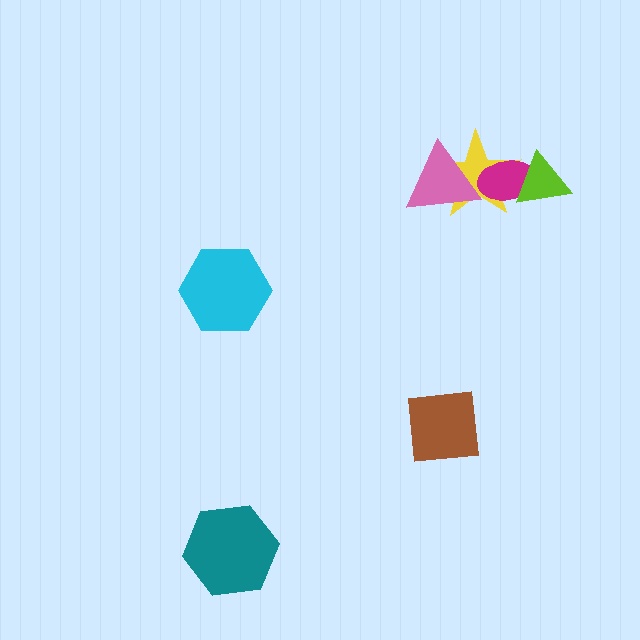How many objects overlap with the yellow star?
3 objects overlap with the yellow star.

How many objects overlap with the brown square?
0 objects overlap with the brown square.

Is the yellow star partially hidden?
Yes, it is partially covered by another shape.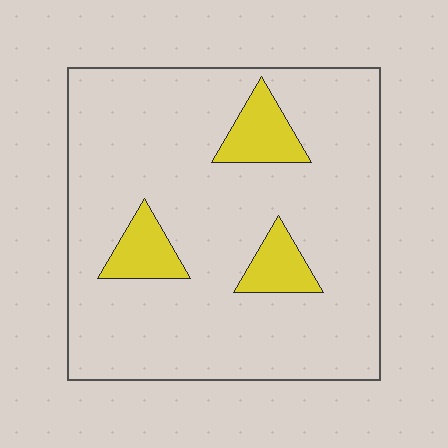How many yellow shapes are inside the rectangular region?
3.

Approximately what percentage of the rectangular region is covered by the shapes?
Approximately 10%.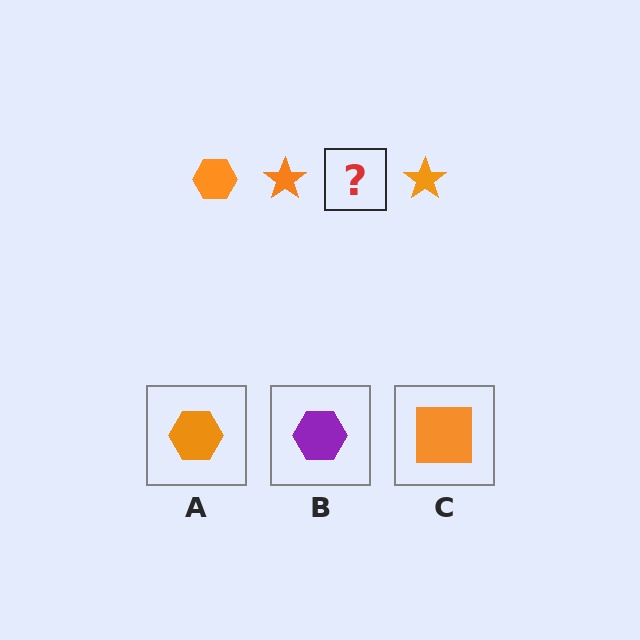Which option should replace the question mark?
Option A.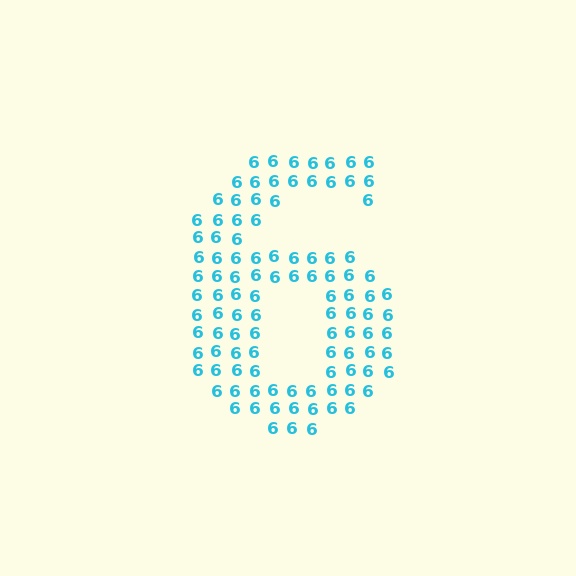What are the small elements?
The small elements are digit 6's.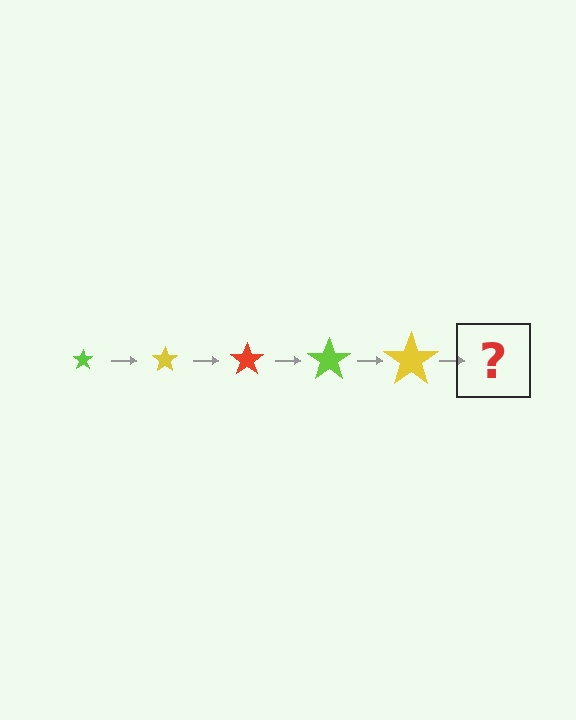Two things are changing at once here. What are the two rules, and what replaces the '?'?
The two rules are that the star grows larger each step and the color cycles through lime, yellow, and red. The '?' should be a red star, larger than the previous one.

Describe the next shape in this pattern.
It should be a red star, larger than the previous one.